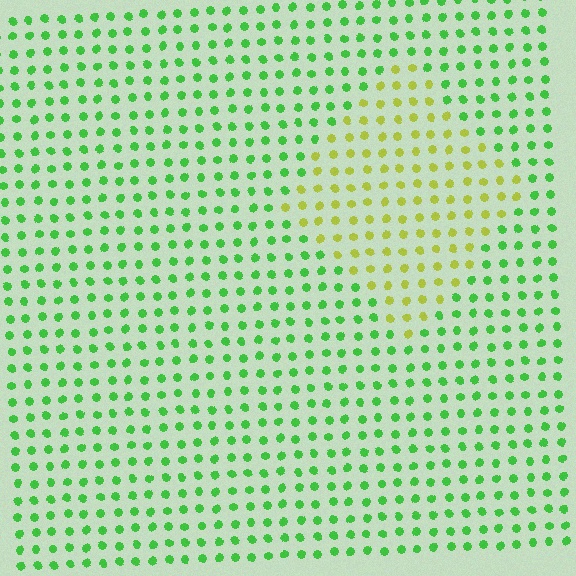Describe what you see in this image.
The image is filled with small green elements in a uniform arrangement. A diamond-shaped region is visible where the elements are tinted to a slightly different hue, forming a subtle color boundary.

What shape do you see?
I see a diamond.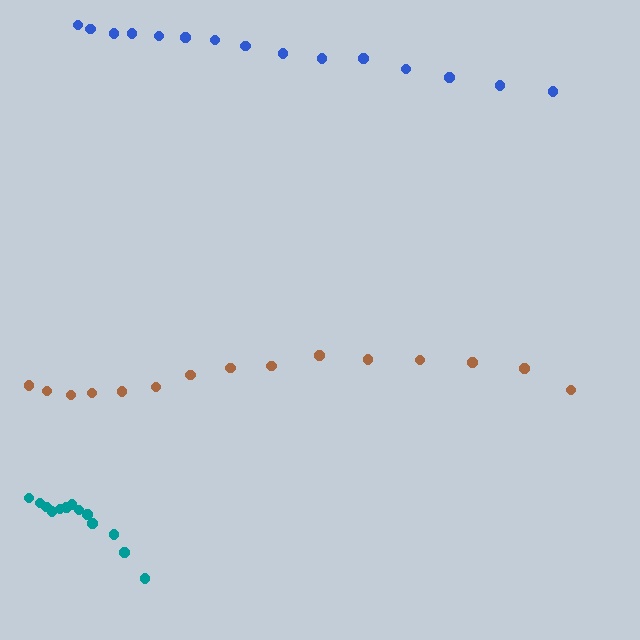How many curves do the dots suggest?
There are 3 distinct paths.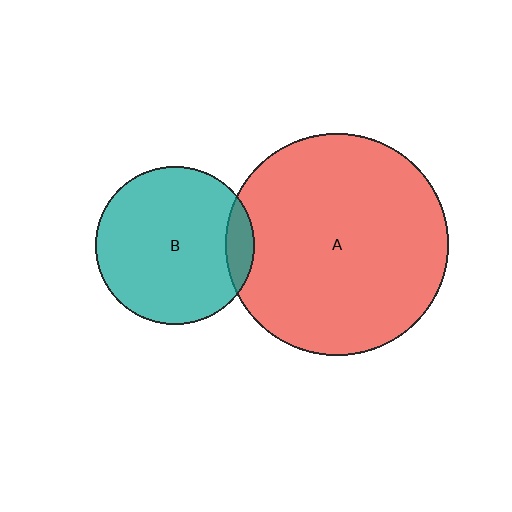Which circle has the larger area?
Circle A (red).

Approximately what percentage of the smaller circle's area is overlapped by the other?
Approximately 10%.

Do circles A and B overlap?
Yes.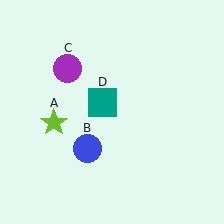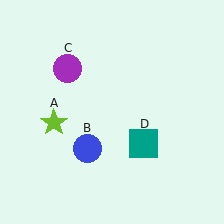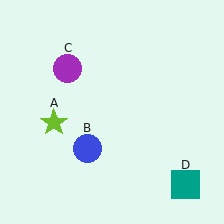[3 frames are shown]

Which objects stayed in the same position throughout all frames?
Lime star (object A) and blue circle (object B) and purple circle (object C) remained stationary.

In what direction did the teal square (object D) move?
The teal square (object D) moved down and to the right.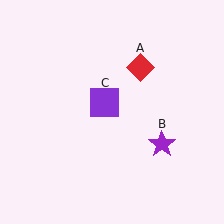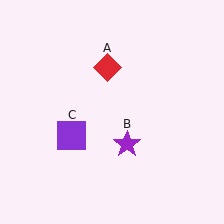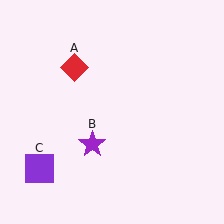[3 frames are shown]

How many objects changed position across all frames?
3 objects changed position: red diamond (object A), purple star (object B), purple square (object C).